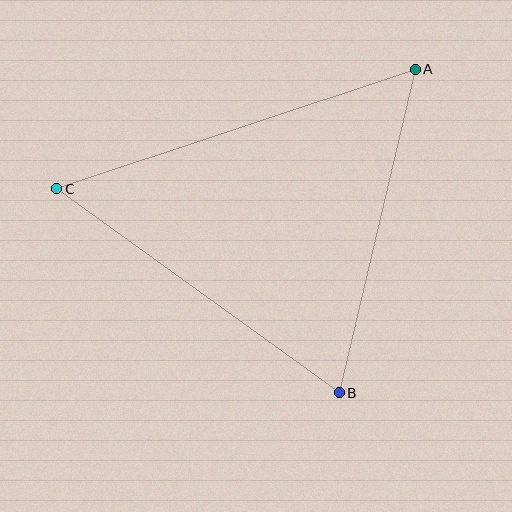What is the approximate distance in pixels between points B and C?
The distance between B and C is approximately 348 pixels.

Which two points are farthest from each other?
Points A and C are farthest from each other.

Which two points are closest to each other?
Points A and B are closest to each other.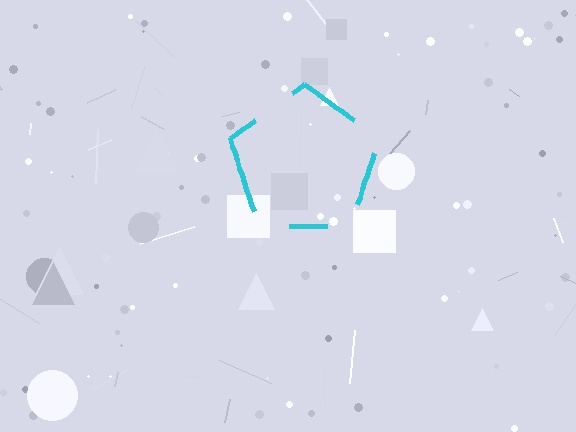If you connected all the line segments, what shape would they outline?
They would outline a pentagon.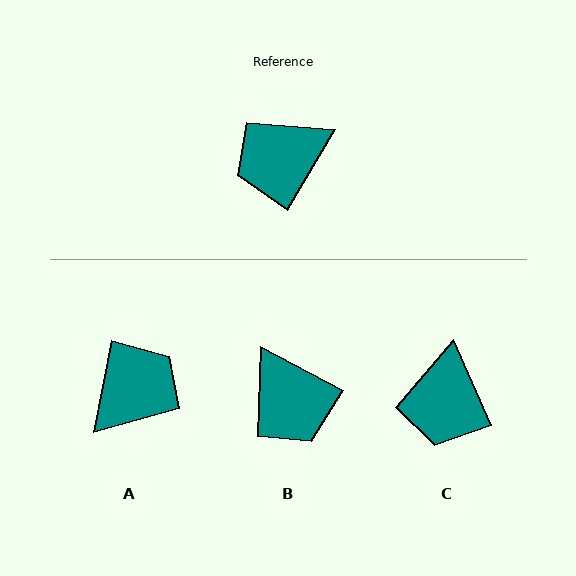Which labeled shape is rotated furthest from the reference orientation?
A, about 160 degrees away.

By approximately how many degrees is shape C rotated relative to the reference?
Approximately 54 degrees counter-clockwise.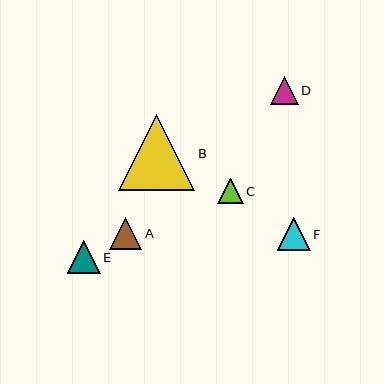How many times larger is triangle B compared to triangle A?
Triangle B is approximately 2.4 times the size of triangle A.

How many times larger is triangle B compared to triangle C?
Triangle B is approximately 3.0 times the size of triangle C.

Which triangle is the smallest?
Triangle C is the smallest with a size of approximately 25 pixels.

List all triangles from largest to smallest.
From largest to smallest: B, E, F, A, D, C.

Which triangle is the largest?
Triangle B is the largest with a size of approximately 76 pixels.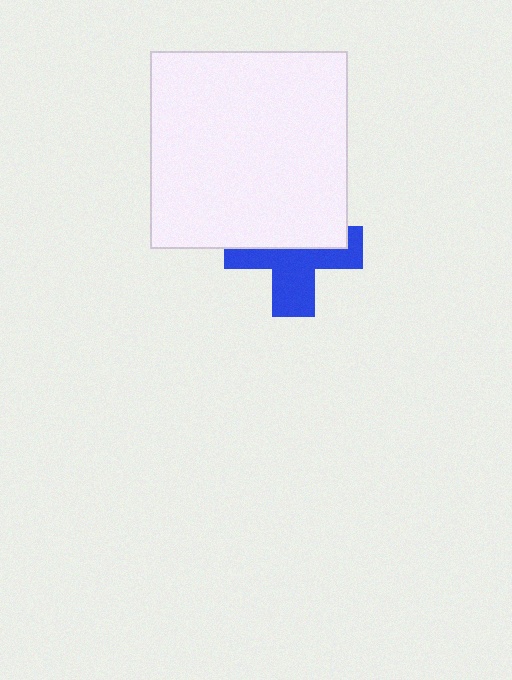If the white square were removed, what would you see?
You would see the complete blue cross.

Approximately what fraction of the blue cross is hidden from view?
Roughly 49% of the blue cross is hidden behind the white square.